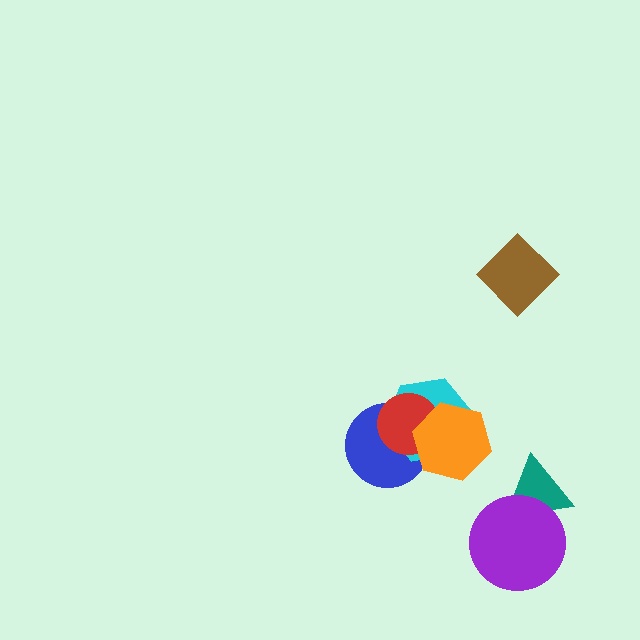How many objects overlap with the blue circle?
3 objects overlap with the blue circle.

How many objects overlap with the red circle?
3 objects overlap with the red circle.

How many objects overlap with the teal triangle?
1 object overlaps with the teal triangle.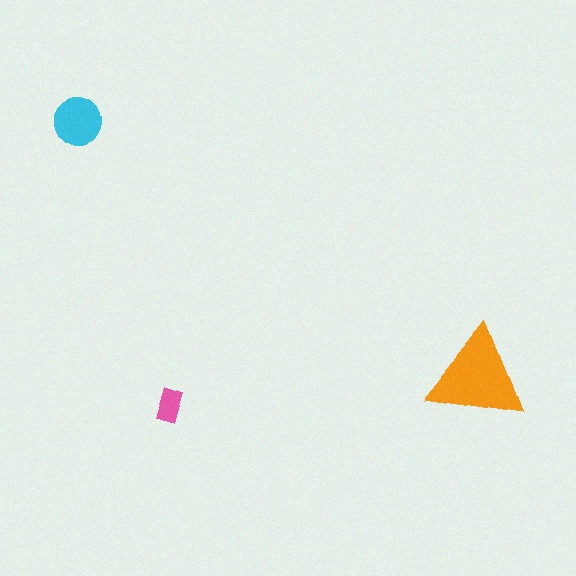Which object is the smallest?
The pink rectangle.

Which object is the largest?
The orange triangle.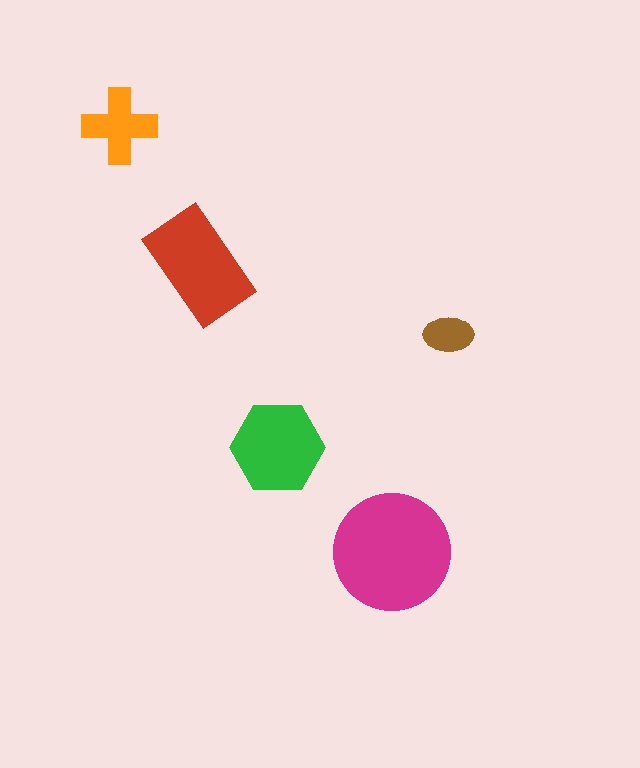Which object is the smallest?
The brown ellipse.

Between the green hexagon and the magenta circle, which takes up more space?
The magenta circle.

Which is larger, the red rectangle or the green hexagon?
The red rectangle.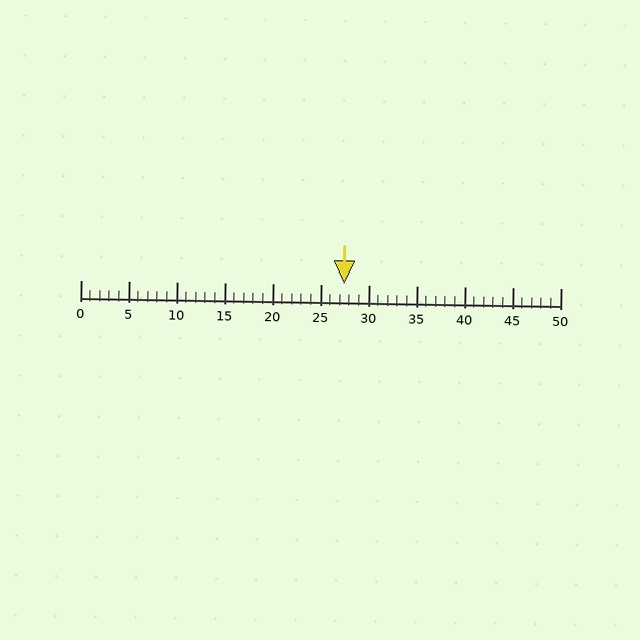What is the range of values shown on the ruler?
The ruler shows values from 0 to 50.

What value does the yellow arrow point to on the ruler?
The yellow arrow points to approximately 27.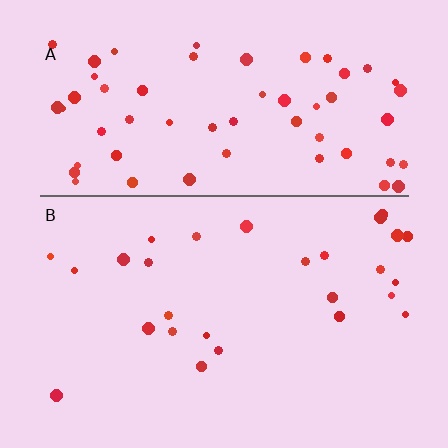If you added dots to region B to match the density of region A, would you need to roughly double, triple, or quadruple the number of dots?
Approximately double.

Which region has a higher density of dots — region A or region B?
A (the top).